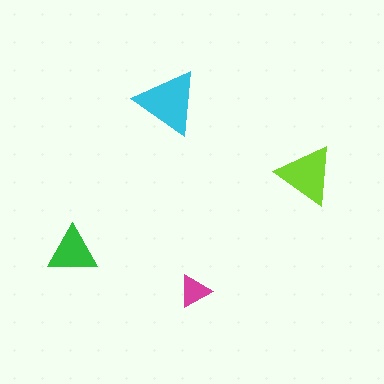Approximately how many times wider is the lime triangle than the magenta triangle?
About 2 times wider.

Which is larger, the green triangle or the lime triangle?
The lime one.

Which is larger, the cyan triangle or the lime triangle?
The cyan one.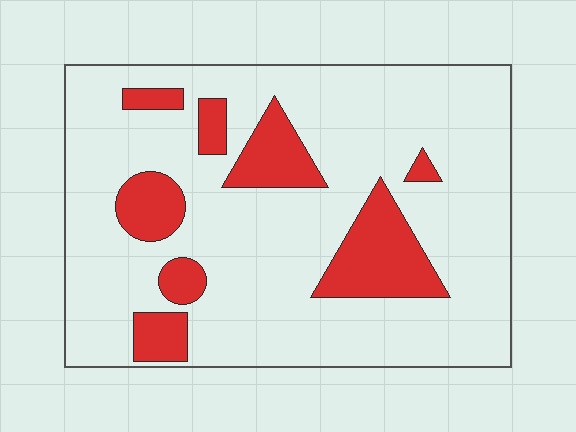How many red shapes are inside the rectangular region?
8.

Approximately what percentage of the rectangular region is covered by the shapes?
Approximately 20%.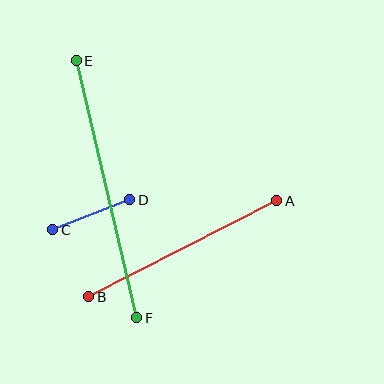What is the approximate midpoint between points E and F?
The midpoint is at approximately (106, 189) pixels.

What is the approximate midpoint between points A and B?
The midpoint is at approximately (183, 249) pixels.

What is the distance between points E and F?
The distance is approximately 264 pixels.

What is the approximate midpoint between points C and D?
The midpoint is at approximately (91, 215) pixels.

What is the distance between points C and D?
The distance is approximately 83 pixels.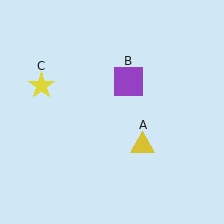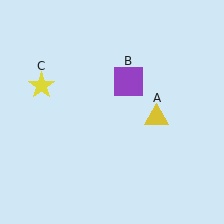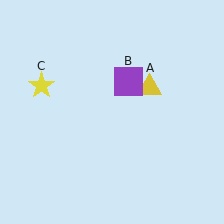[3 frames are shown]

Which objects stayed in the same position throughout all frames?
Purple square (object B) and yellow star (object C) remained stationary.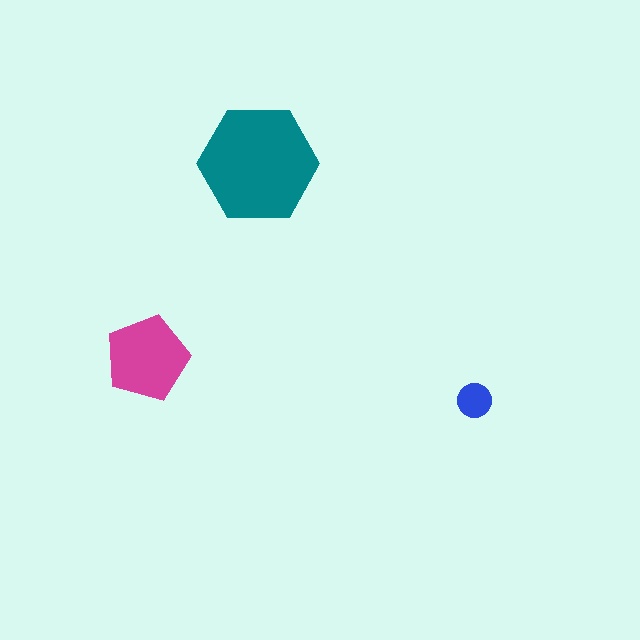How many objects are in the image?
There are 3 objects in the image.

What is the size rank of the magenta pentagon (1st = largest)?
2nd.